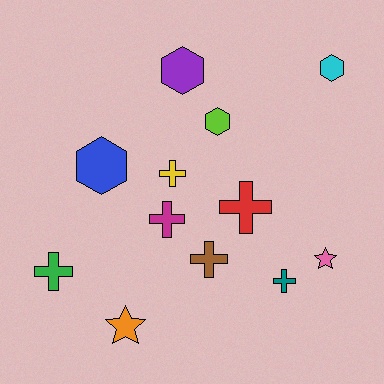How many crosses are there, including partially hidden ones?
There are 6 crosses.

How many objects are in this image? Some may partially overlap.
There are 12 objects.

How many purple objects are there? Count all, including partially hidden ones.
There is 1 purple object.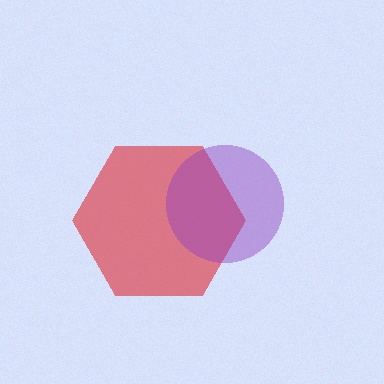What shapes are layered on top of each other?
The layered shapes are: a red hexagon, a purple circle.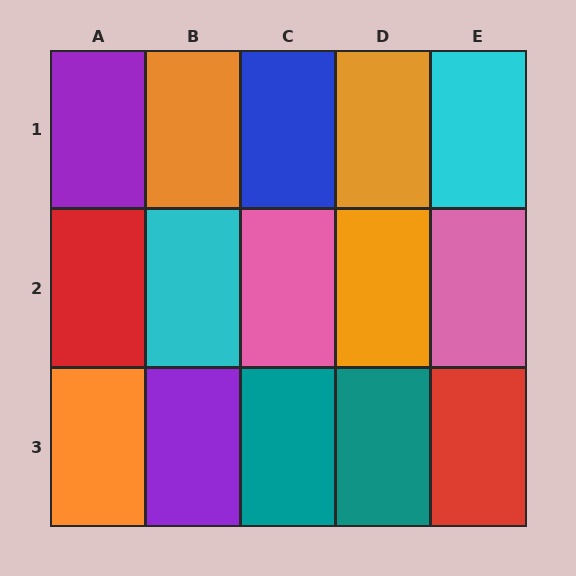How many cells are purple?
2 cells are purple.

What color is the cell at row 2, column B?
Cyan.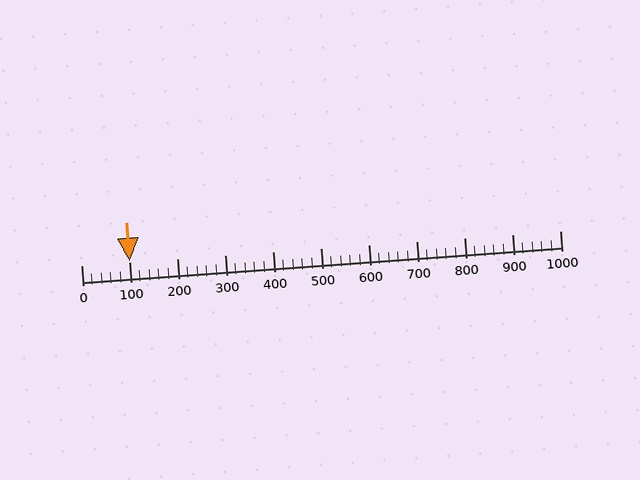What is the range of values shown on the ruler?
The ruler shows values from 0 to 1000.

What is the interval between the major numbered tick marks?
The major tick marks are spaced 100 units apart.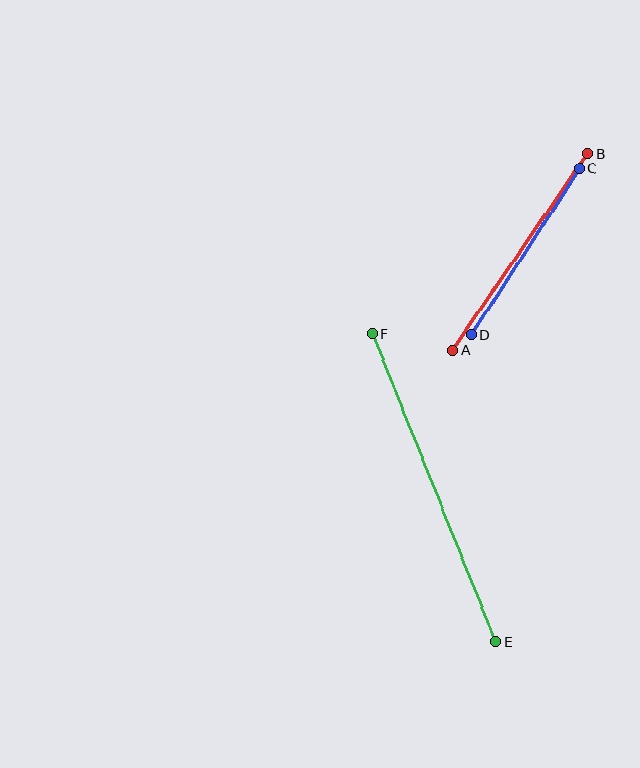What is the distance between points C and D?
The distance is approximately 199 pixels.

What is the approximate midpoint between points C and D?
The midpoint is at approximately (525, 252) pixels.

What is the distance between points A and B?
The distance is approximately 238 pixels.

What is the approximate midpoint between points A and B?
The midpoint is at approximately (520, 252) pixels.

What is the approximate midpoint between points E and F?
The midpoint is at approximately (434, 488) pixels.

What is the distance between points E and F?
The distance is approximately 331 pixels.